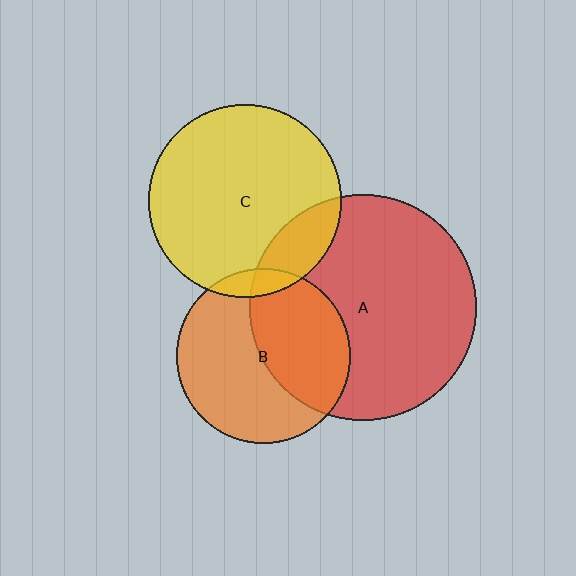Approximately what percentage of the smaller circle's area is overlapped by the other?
Approximately 15%.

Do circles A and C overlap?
Yes.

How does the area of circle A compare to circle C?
Approximately 1.4 times.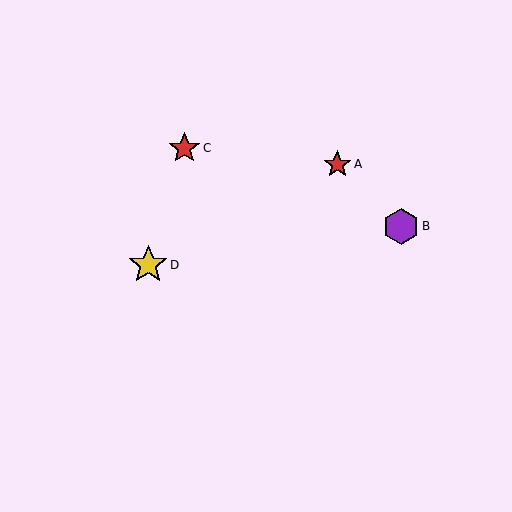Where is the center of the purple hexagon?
The center of the purple hexagon is at (401, 226).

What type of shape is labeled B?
Shape B is a purple hexagon.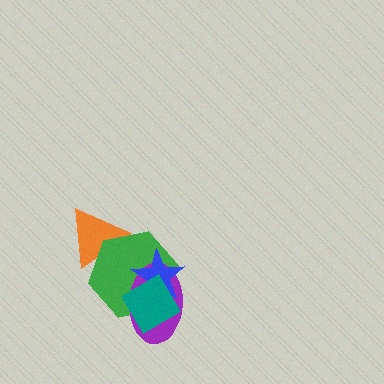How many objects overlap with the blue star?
3 objects overlap with the blue star.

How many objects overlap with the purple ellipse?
3 objects overlap with the purple ellipse.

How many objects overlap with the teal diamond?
3 objects overlap with the teal diamond.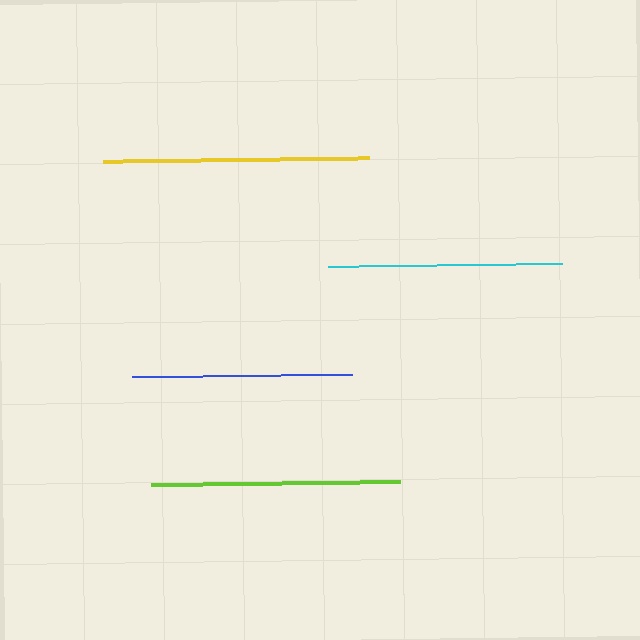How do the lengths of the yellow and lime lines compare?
The yellow and lime lines are approximately the same length.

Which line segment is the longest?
The yellow line is the longest at approximately 267 pixels.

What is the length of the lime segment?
The lime segment is approximately 249 pixels long.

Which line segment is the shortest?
The blue line is the shortest at approximately 220 pixels.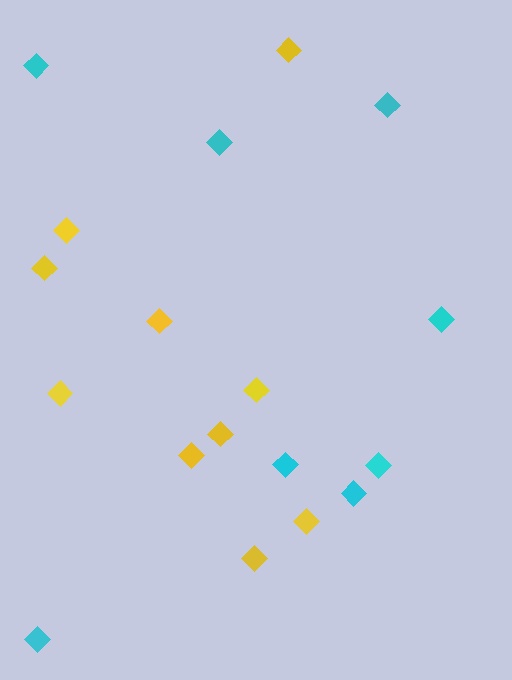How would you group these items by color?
There are 2 groups: one group of yellow diamonds (10) and one group of cyan diamonds (8).